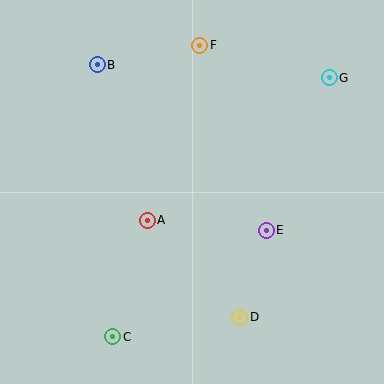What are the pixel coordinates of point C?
Point C is at (113, 337).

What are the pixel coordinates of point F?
Point F is at (200, 45).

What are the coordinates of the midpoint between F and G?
The midpoint between F and G is at (264, 62).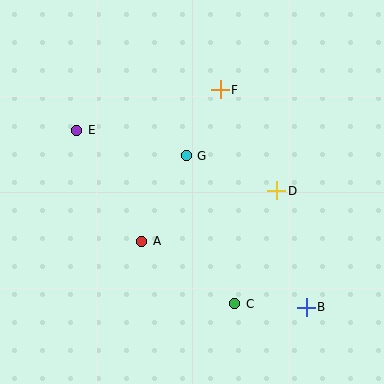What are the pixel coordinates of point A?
Point A is at (142, 241).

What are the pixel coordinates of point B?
Point B is at (306, 307).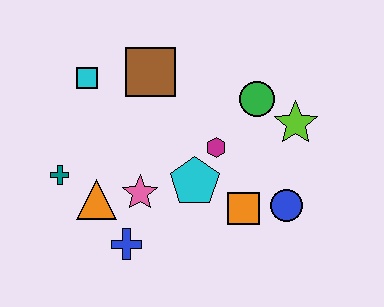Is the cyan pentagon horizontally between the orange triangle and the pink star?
No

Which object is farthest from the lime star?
The teal cross is farthest from the lime star.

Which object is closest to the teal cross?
The orange triangle is closest to the teal cross.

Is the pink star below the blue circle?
No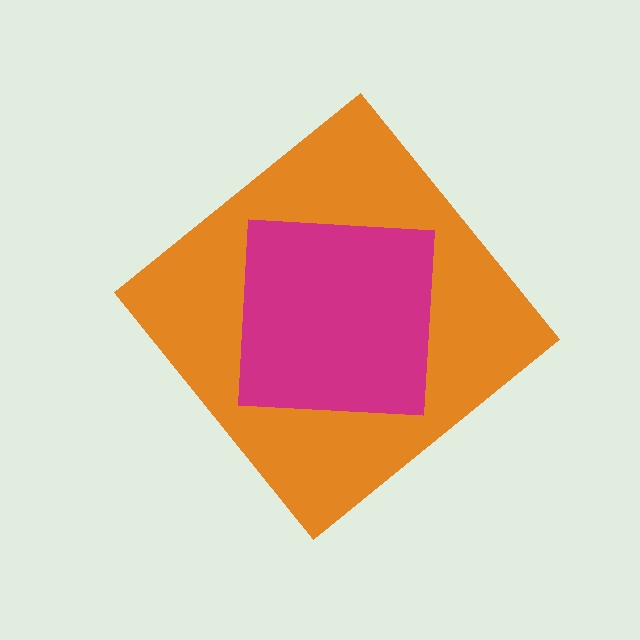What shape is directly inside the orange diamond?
The magenta square.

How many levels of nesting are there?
2.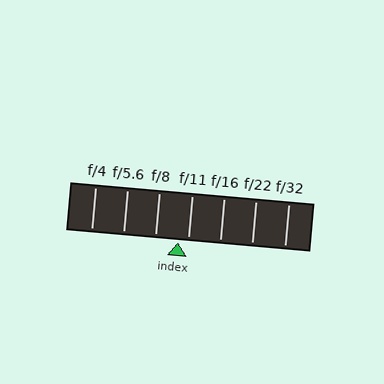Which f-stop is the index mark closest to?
The index mark is closest to f/11.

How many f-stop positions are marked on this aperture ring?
There are 7 f-stop positions marked.